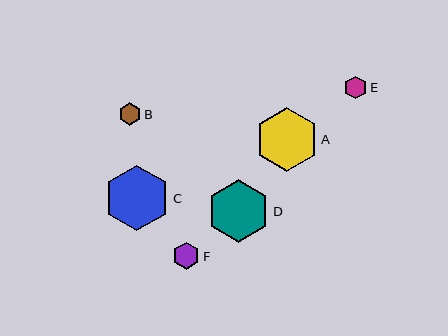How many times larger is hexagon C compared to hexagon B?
Hexagon C is approximately 2.9 times the size of hexagon B.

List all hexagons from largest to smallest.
From largest to smallest: C, A, D, F, B, E.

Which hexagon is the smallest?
Hexagon E is the smallest with a size of approximately 23 pixels.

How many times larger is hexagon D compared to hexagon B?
Hexagon D is approximately 2.7 times the size of hexagon B.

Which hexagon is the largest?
Hexagon C is the largest with a size of approximately 66 pixels.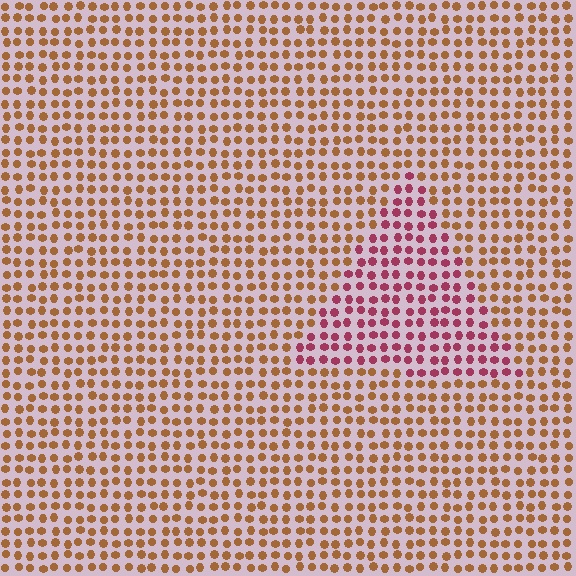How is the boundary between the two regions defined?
The boundary is defined purely by a slight shift in hue (about 49 degrees). Spacing, size, and orientation are identical on both sides.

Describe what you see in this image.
The image is filled with small brown elements in a uniform arrangement. A triangle-shaped region is visible where the elements are tinted to a slightly different hue, forming a subtle color boundary.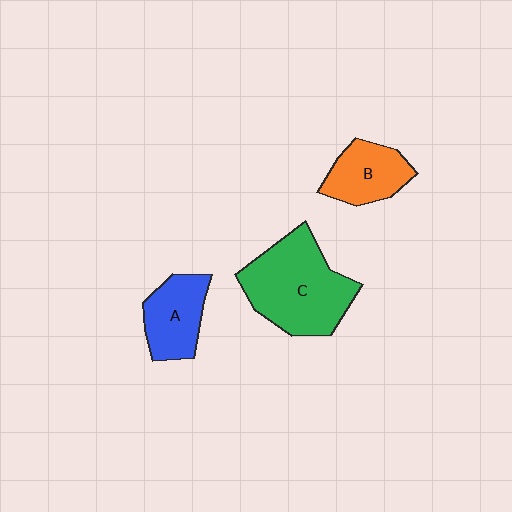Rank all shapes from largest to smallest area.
From largest to smallest: C (green), A (blue), B (orange).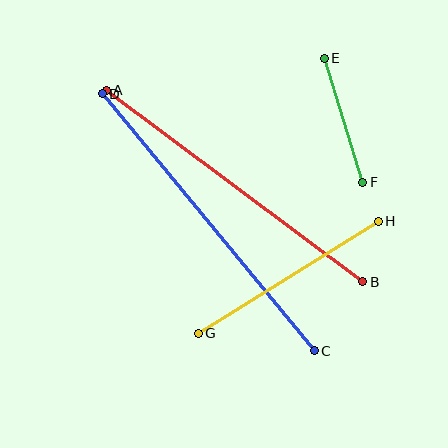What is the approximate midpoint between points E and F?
The midpoint is at approximately (343, 120) pixels.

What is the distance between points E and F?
The distance is approximately 130 pixels.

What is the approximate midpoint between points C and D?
The midpoint is at approximately (208, 222) pixels.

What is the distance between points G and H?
The distance is approximately 212 pixels.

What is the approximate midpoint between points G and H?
The midpoint is at approximately (288, 277) pixels.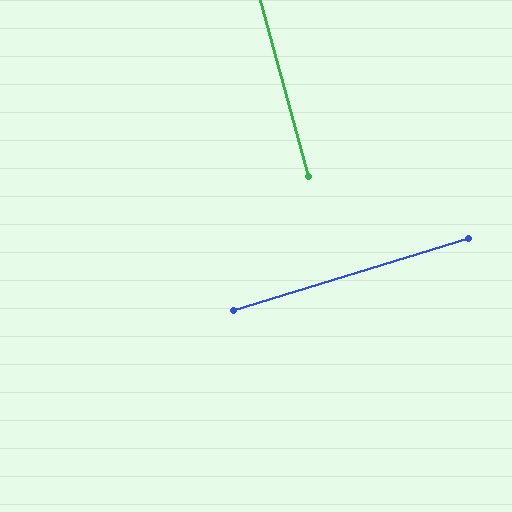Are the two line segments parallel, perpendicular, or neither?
Perpendicular — they meet at approximately 88°.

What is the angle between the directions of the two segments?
Approximately 88 degrees.